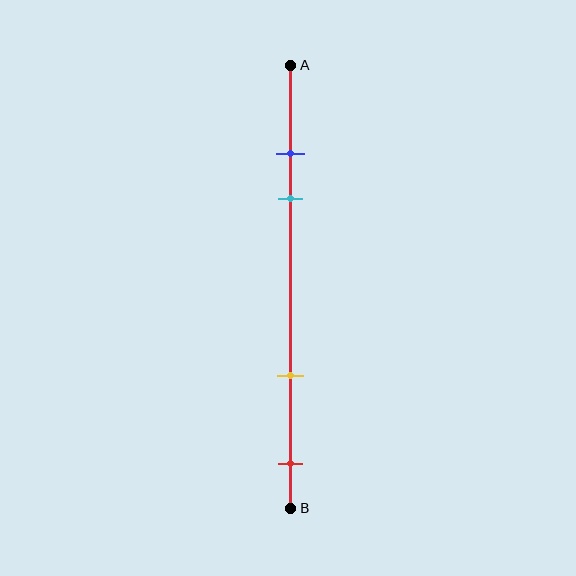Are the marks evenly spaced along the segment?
No, the marks are not evenly spaced.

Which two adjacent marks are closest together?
The blue and cyan marks are the closest adjacent pair.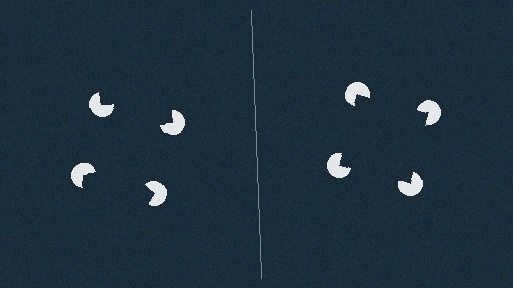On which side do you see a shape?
An illusory square appears on the right side. On the left side the wedge cuts are rotated, so no coherent shape forms.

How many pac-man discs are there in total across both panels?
8 — 4 on each side.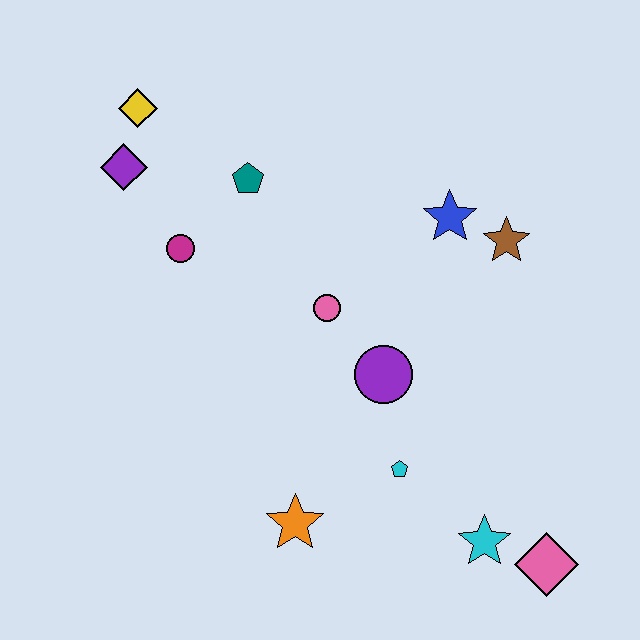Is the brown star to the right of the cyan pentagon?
Yes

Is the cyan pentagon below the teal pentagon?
Yes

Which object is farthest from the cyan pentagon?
The yellow diamond is farthest from the cyan pentagon.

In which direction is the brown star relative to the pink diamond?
The brown star is above the pink diamond.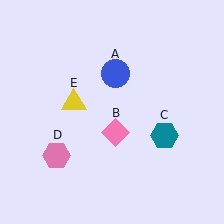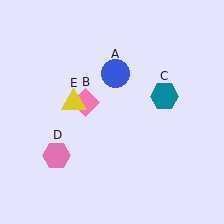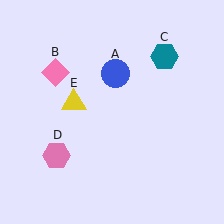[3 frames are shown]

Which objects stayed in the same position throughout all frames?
Blue circle (object A) and pink hexagon (object D) and yellow triangle (object E) remained stationary.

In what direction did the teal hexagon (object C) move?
The teal hexagon (object C) moved up.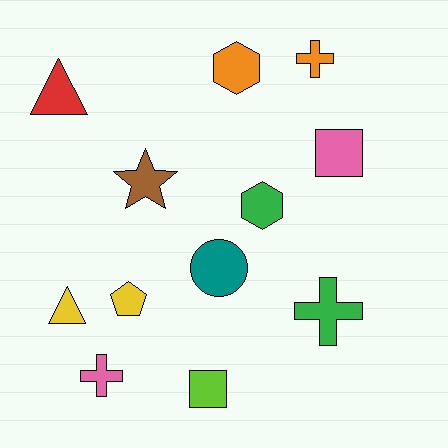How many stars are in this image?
There is 1 star.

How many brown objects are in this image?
There is 1 brown object.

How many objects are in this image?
There are 12 objects.